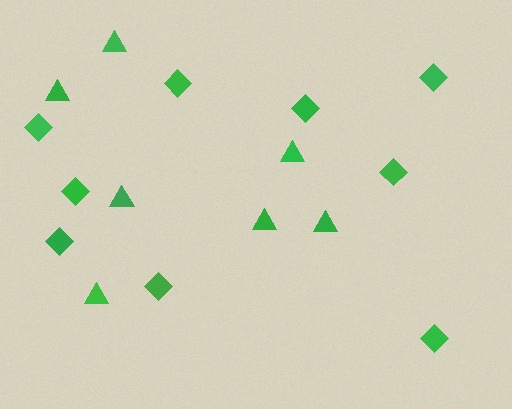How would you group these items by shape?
There are 2 groups: one group of diamonds (9) and one group of triangles (7).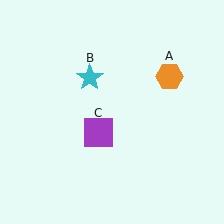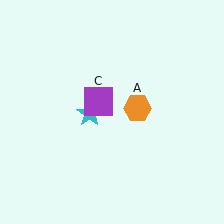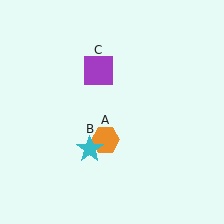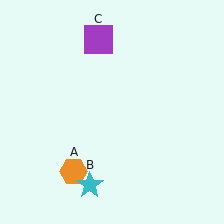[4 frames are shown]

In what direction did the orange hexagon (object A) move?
The orange hexagon (object A) moved down and to the left.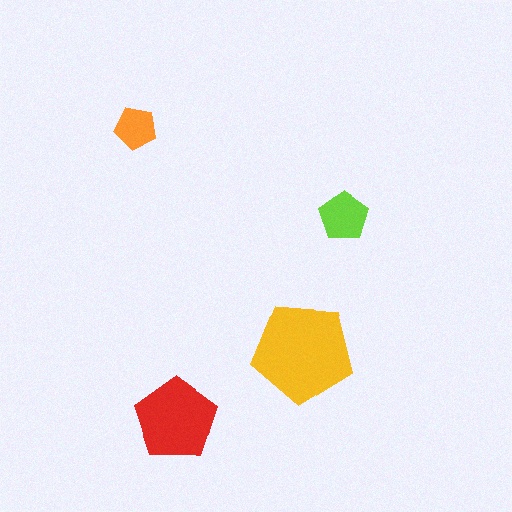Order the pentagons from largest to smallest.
the yellow one, the red one, the lime one, the orange one.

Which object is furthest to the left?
The orange pentagon is leftmost.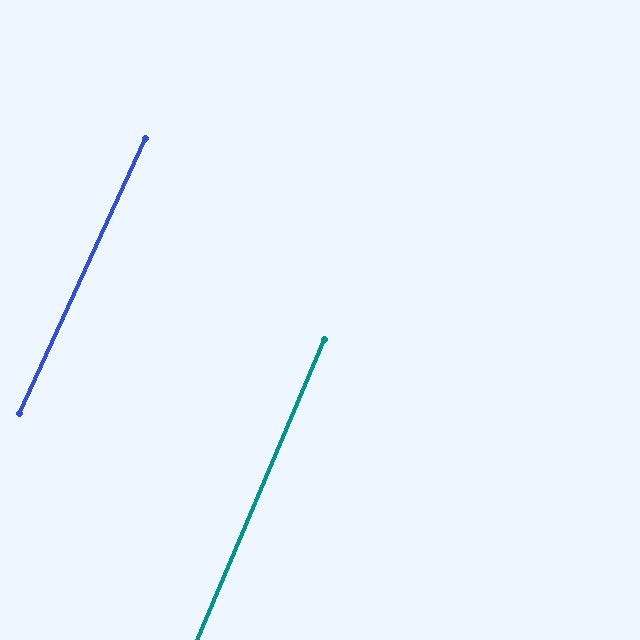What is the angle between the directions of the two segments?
Approximately 2 degrees.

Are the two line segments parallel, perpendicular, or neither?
Parallel — their directions differ by only 1.8°.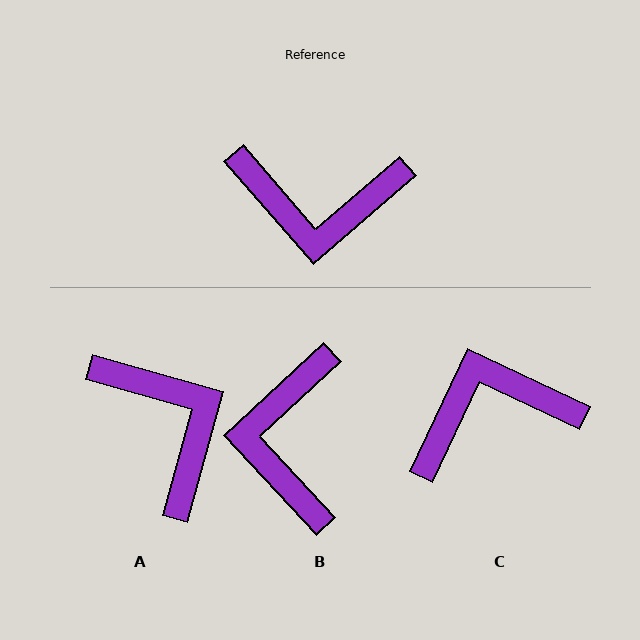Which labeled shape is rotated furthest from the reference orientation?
C, about 156 degrees away.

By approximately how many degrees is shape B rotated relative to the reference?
Approximately 88 degrees clockwise.